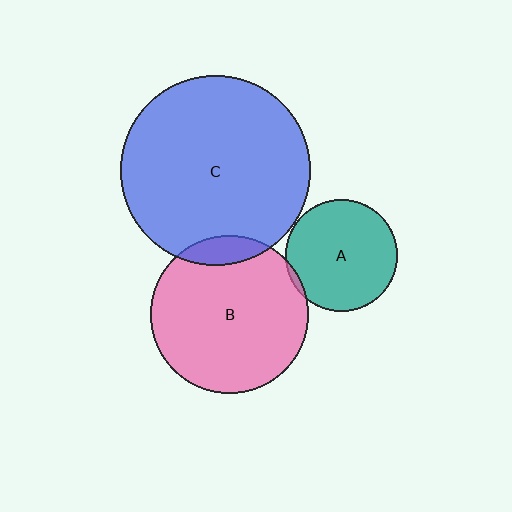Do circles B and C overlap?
Yes.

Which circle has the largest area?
Circle C (blue).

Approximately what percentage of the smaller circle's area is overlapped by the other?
Approximately 10%.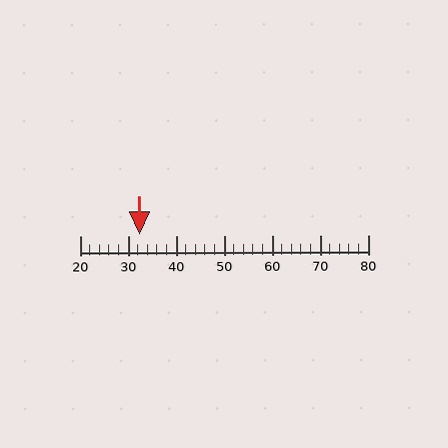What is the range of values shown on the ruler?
The ruler shows values from 20 to 80.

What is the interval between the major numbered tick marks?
The major tick marks are spaced 10 units apart.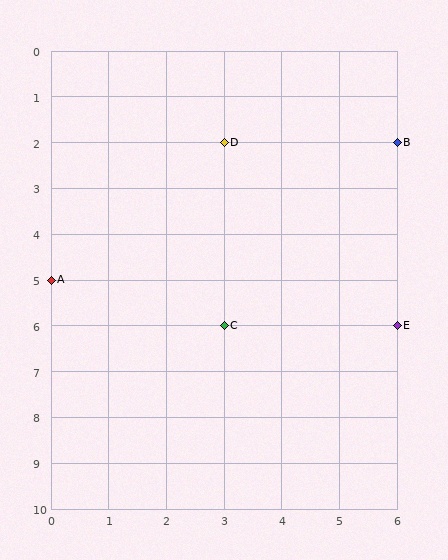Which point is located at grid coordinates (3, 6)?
Point C is at (3, 6).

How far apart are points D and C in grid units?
Points D and C are 4 rows apart.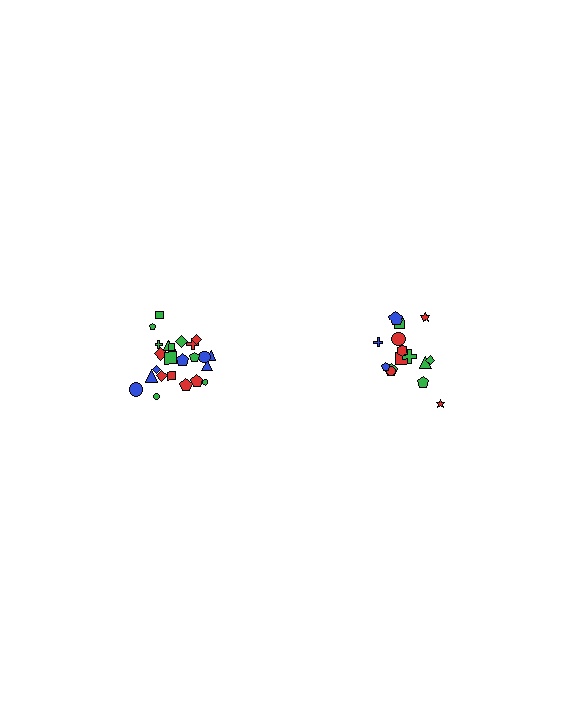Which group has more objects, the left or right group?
The left group.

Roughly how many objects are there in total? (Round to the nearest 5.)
Roughly 40 objects in total.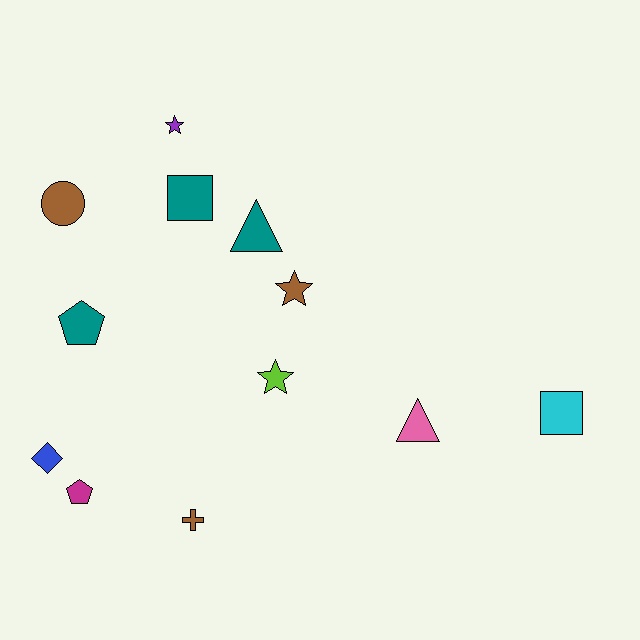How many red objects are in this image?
There are no red objects.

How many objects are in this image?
There are 12 objects.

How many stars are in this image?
There are 3 stars.